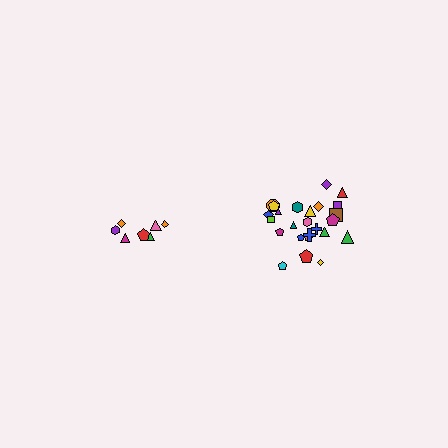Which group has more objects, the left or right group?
The right group.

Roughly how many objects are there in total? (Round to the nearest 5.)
Roughly 30 objects in total.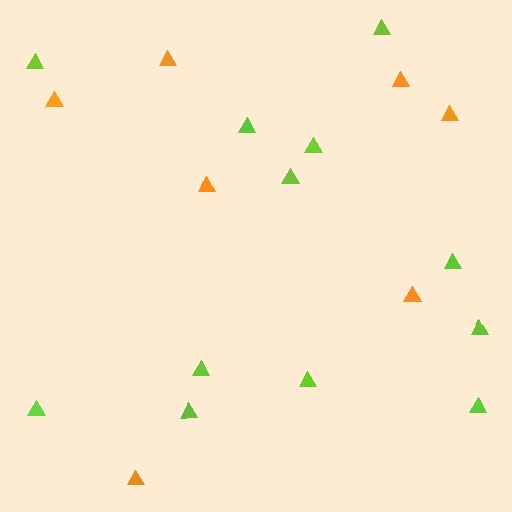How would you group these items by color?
There are 2 groups: one group of orange triangles (7) and one group of lime triangles (12).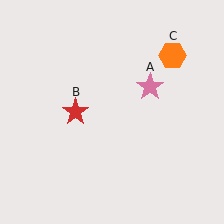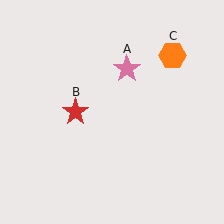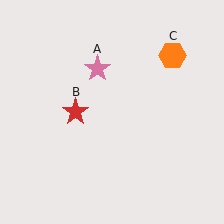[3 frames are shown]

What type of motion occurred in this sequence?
The pink star (object A) rotated counterclockwise around the center of the scene.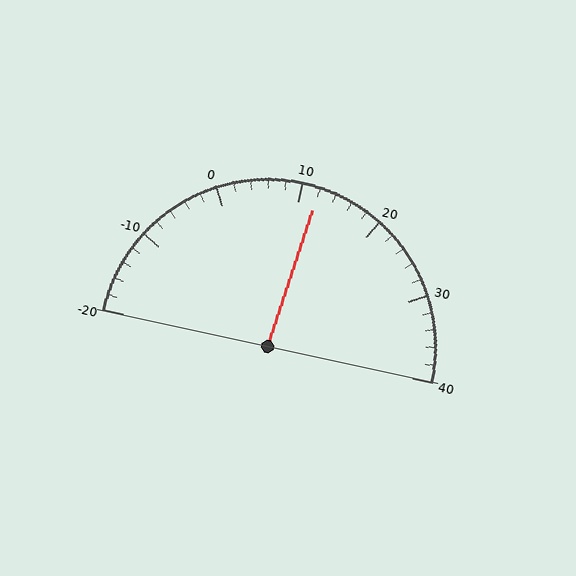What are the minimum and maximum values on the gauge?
The gauge ranges from -20 to 40.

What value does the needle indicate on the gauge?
The needle indicates approximately 12.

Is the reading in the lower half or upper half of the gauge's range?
The reading is in the upper half of the range (-20 to 40).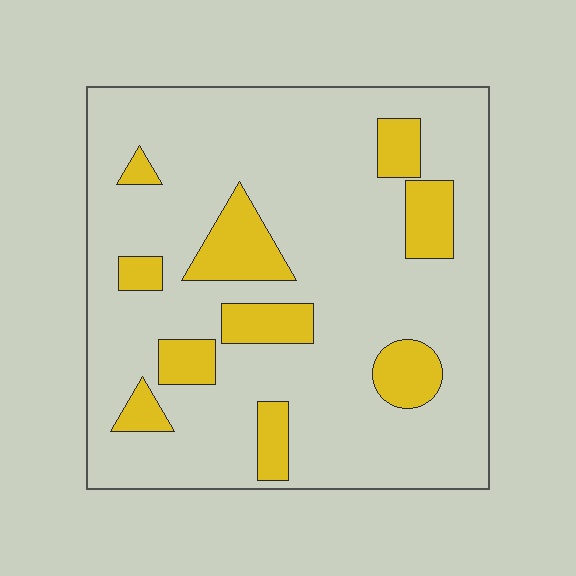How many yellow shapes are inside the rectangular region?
10.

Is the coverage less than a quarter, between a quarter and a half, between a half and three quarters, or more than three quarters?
Less than a quarter.